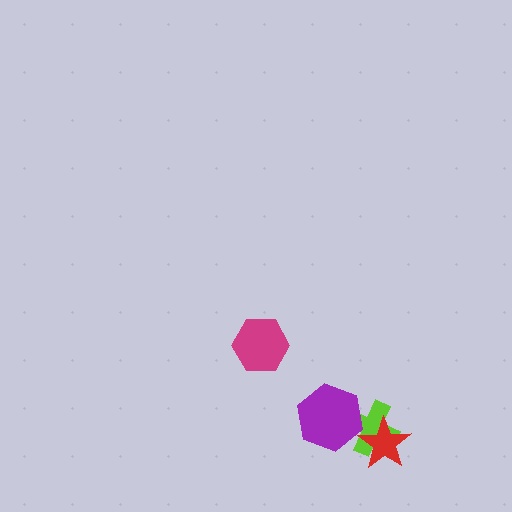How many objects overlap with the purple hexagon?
1 object overlaps with the purple hexagon.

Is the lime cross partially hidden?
Yes, it is partially covered by another shape.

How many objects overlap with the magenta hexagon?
0 objects overlap with the magenta hexagon.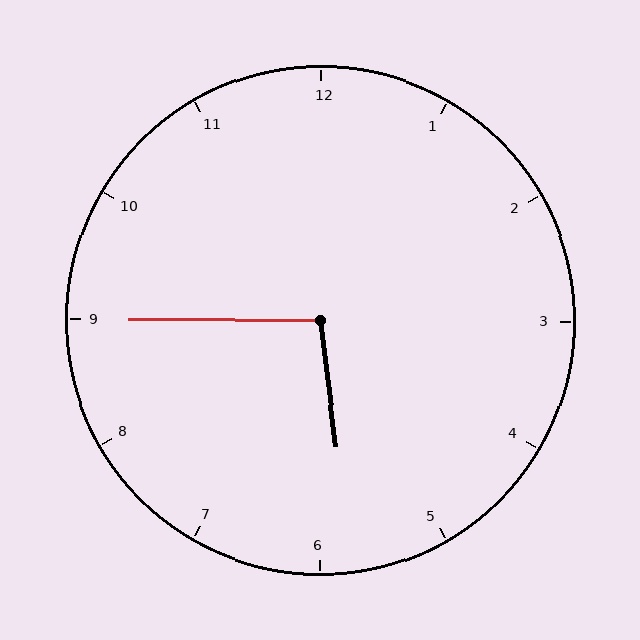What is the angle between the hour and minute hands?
Approximately 98 degrees.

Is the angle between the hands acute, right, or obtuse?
It is obtuse.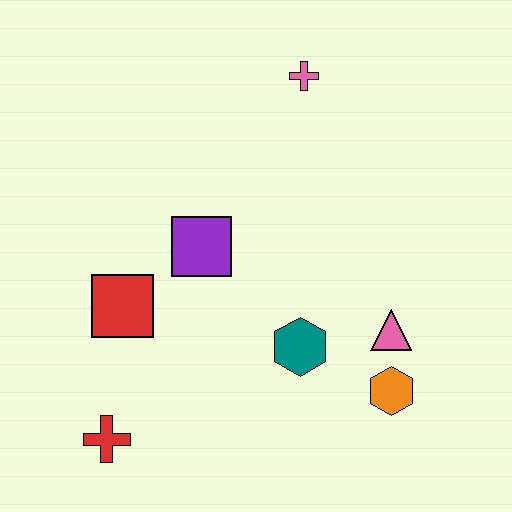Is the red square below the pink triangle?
No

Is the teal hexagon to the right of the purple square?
Yes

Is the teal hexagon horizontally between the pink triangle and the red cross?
Yes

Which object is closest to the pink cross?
The purple square is closest to the pink cross.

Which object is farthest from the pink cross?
The red cross is farthest from the pink cross.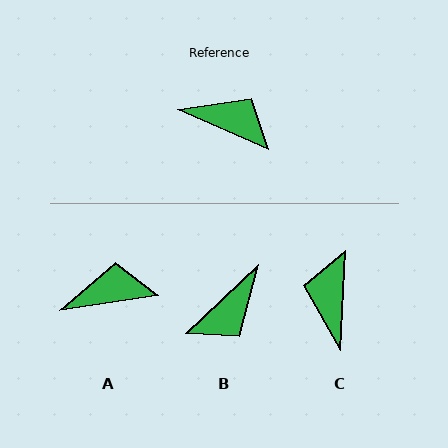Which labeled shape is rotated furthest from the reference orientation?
B, about 113 degrees away.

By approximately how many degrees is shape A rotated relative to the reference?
Approximately 33 degrees counter-clockwise.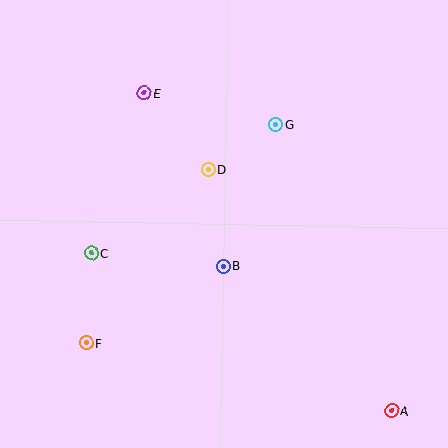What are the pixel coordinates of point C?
Point C is at (92, 253).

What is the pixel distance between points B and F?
The distance between B and F is 157 pixels.